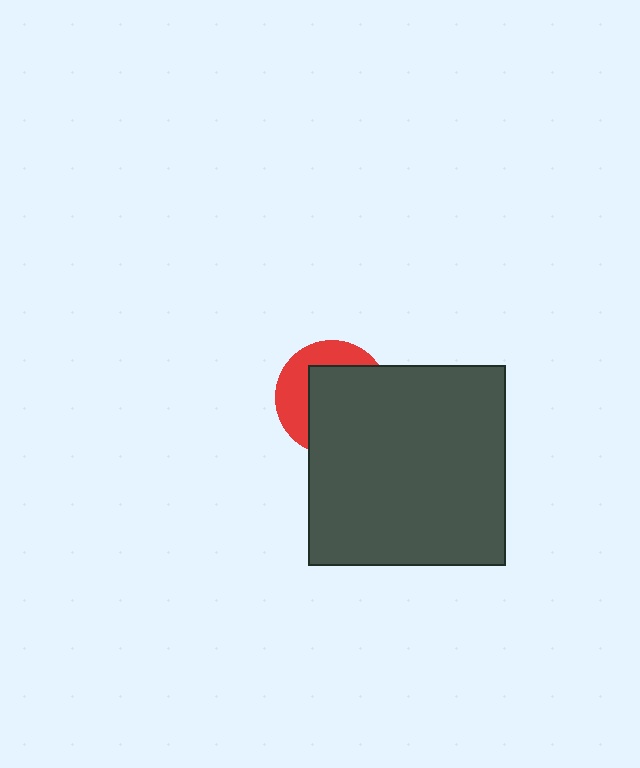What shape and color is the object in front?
The object in front is a dark gray rectangle.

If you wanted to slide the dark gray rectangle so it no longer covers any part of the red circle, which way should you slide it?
Slide it toward the lower-right — that is the most direct way to separate the two shapes.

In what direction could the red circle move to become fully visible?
The red circle could move toward the upper-left. That would shift it out from behind the dark gray rectangle entirely.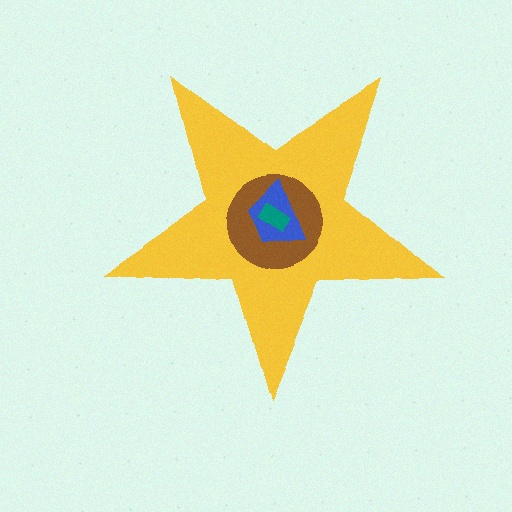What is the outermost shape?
The yellow star.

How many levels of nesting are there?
4.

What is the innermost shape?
The teal rectangle.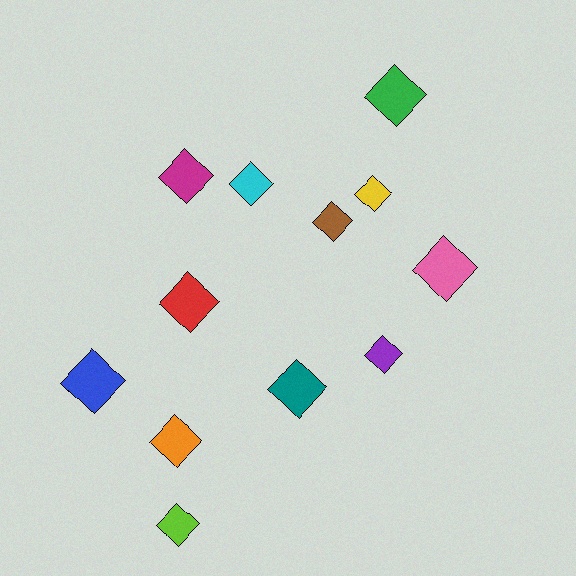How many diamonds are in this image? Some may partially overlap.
There are 12 diamonds.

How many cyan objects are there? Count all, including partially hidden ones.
There is 1 cyan object.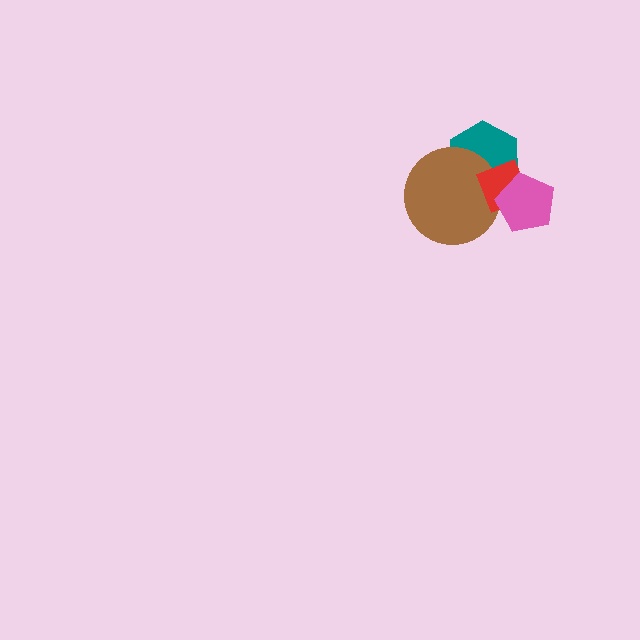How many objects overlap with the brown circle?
2 objects overlap with the brown circle.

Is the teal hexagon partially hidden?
Yes, it is partially covered by another shape.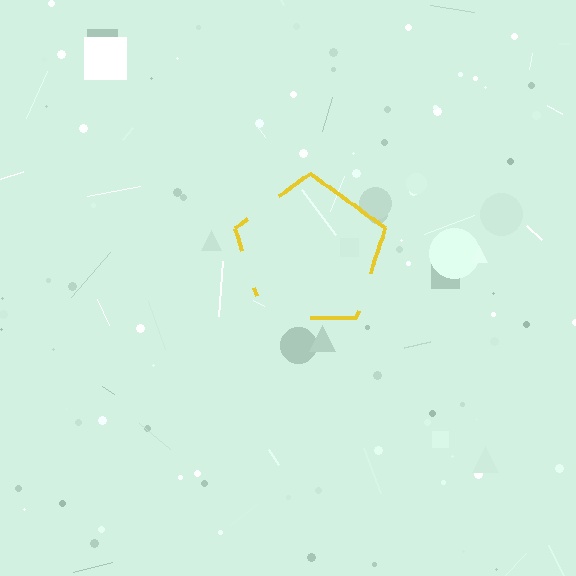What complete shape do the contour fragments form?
The contour fragments form a pentagon.